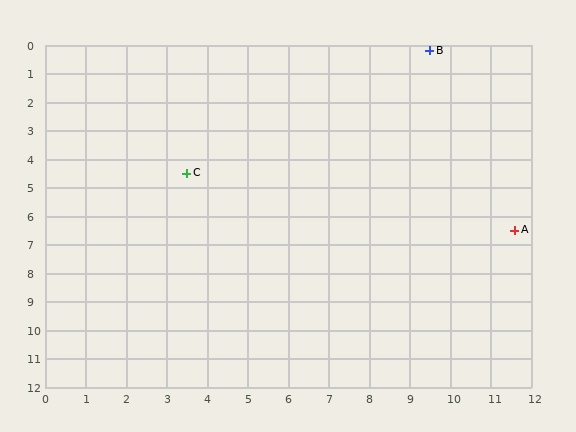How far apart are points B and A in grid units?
Points B and A are about 6.6 grid units apart.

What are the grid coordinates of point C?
Point C is at approximately (3.5, 4.5).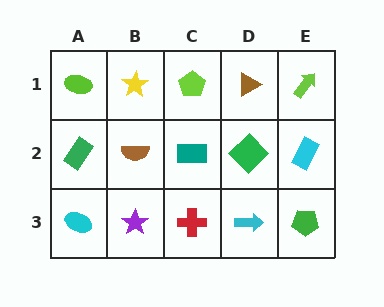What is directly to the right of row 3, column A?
A purple star.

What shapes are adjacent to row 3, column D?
A green diamond (row 2, column D), a red cross (row 3, column C), a green pentagon (row 3, column E).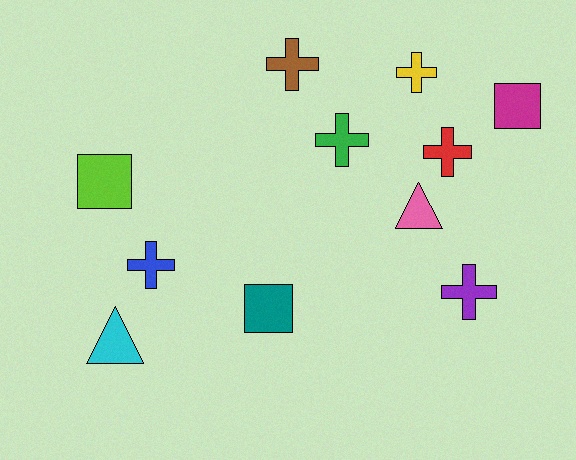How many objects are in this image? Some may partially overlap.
There are 11 objects.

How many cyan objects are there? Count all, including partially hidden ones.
There is 1 cyan object.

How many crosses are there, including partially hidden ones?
There are 6 crosses.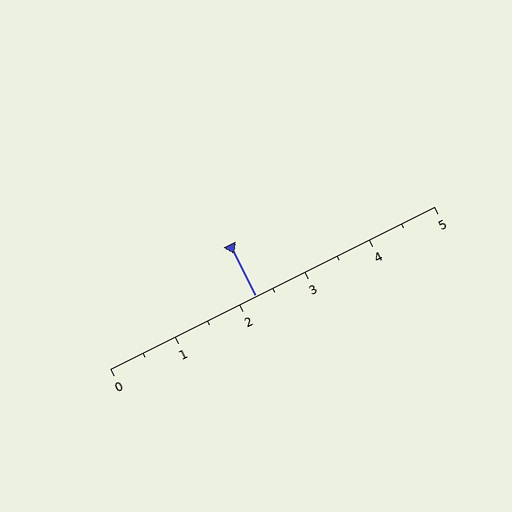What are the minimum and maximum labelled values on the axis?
The axis runs from 0 to 5.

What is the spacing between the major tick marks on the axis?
The major ticks are spaced 1 apart.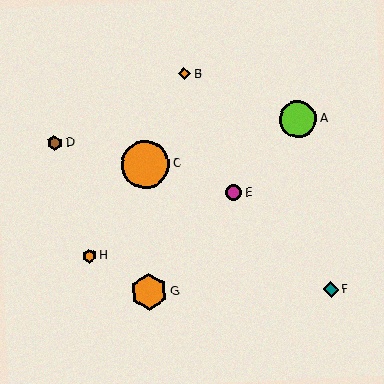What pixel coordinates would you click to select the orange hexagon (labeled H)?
Click at (89, 256) to select the orange hexagon H.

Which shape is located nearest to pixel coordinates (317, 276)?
The teal diamond (labeled F) at (331, 290) is nearest to that location.